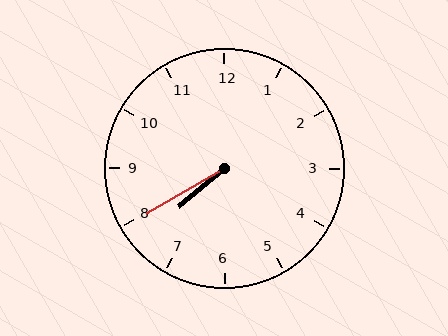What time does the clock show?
7:40.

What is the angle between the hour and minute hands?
Approximately 10 degrees.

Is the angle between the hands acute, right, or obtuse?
It is acute.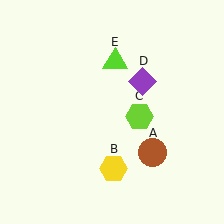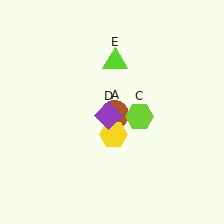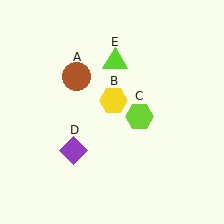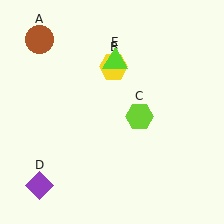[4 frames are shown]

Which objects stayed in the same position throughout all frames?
Lime hexagon (object C) and lime triangle (object E) remained stationary.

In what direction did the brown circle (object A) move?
The brown circle (object A) moved up and to the left.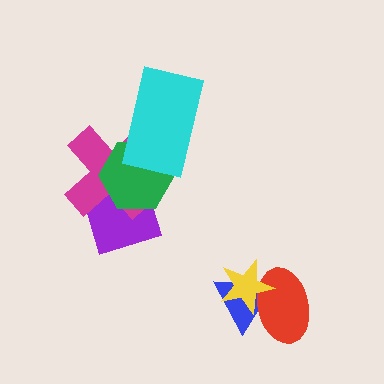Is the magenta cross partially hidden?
Yes, it is partially covered by another shape.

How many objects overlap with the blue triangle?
2 objects overlap with the blue triangle.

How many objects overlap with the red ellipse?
2 objects overlap with the red ellipse.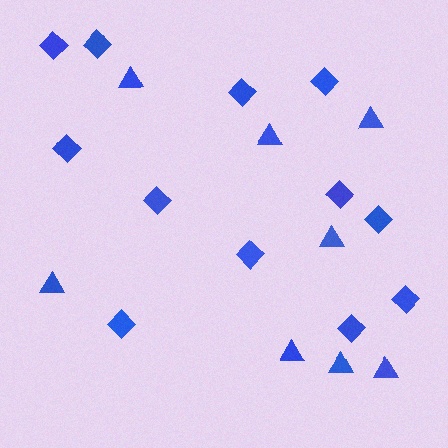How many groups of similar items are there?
There are 2 groups: one group of triangles (8) and one group of diamonds (12).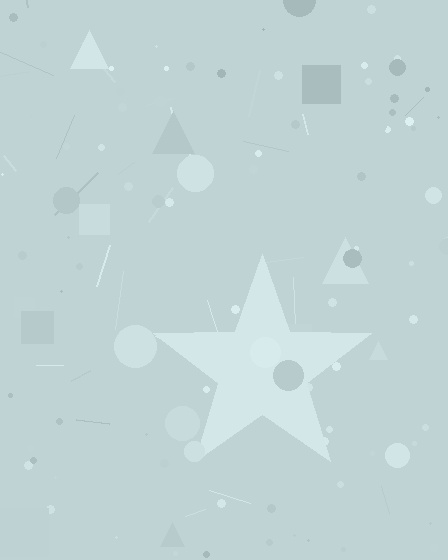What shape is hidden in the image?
A star is hidden in the image.